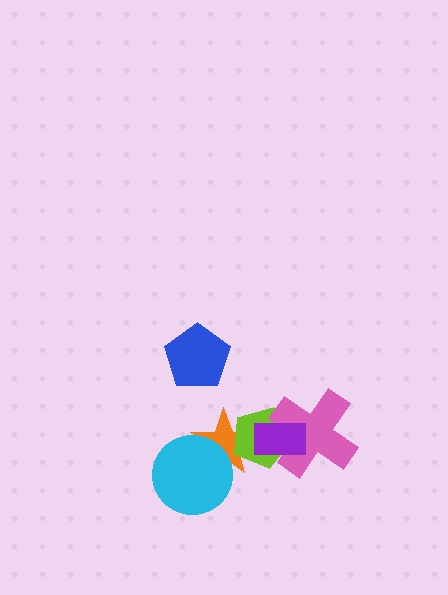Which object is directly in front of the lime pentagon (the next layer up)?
The pink cross is directly in front of the lime pentagon.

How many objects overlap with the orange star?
2 objects overlap with the orange star.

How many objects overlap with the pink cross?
2 objects overlap with the pink cross.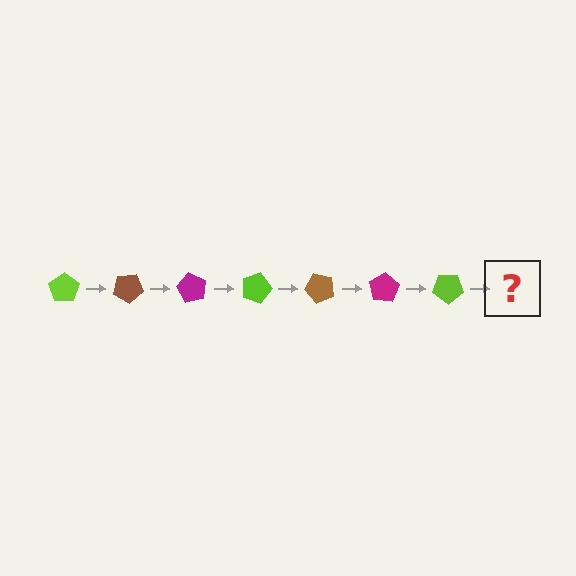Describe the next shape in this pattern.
It should be a brown pentagon, rotated 210 degrees from the start.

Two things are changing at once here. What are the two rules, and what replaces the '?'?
The two rules are that it rotates 30 degrees each step and the color cycles through lime, brown, and magenta. The '?' should be a brown pentagon, rotated 210 degrees from the start.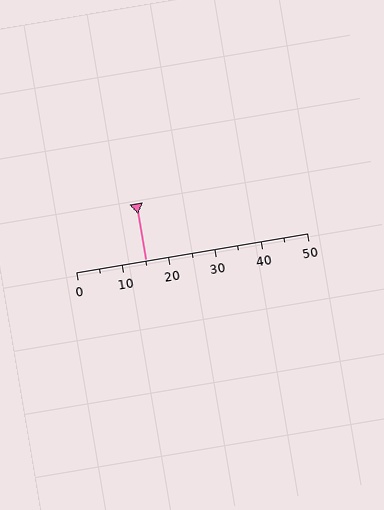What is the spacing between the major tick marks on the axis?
The major ticks are spaced 10 apart.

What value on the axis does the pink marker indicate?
The marker indicates approximately 15.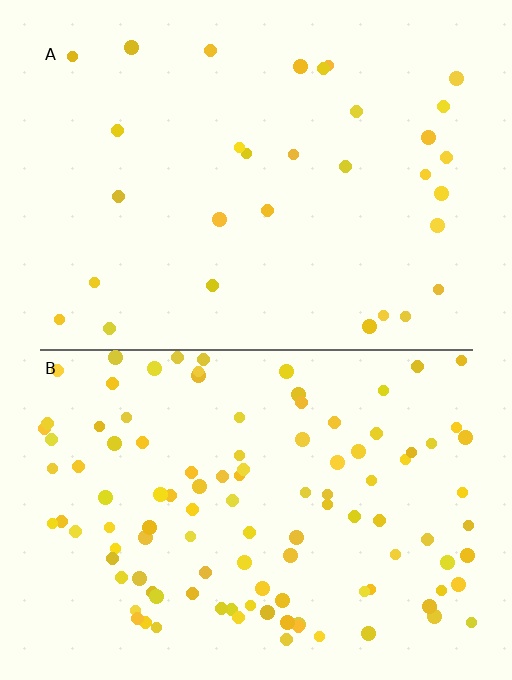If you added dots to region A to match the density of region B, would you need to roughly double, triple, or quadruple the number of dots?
Approximately quadruple.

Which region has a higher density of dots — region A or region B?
B (the bottom).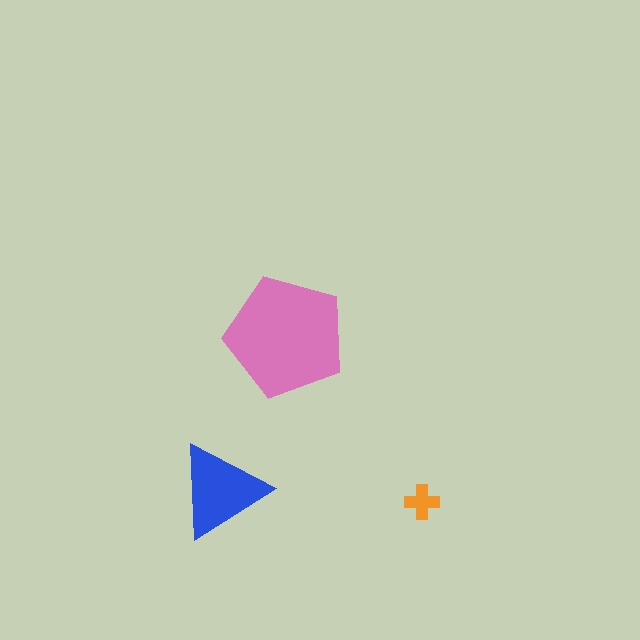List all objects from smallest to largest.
The orange cross, the blue triangle, the pink pentagon.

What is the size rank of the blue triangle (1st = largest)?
2nd.